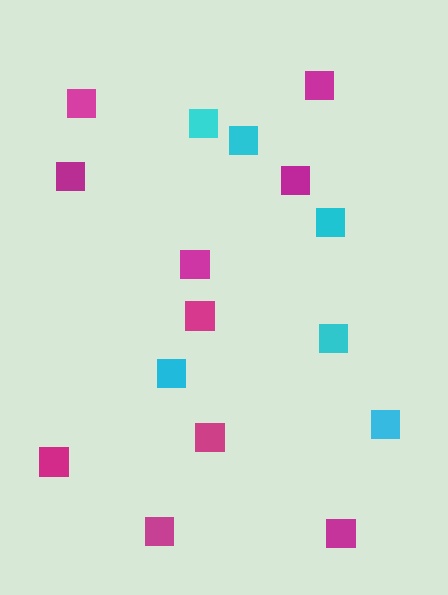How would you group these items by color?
There are 2 groups: one group of magenta squares (10) and one group of cyan squares (6).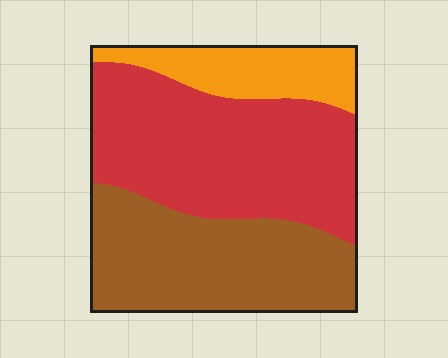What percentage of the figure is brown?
Brown covers roughly 35% of the figure.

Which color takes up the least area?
Orange, at roughly 15%.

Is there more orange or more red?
Red.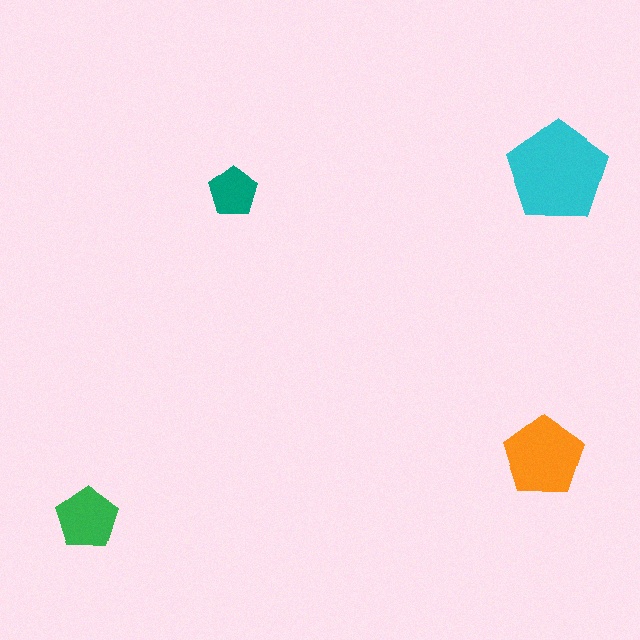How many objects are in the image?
There are 4 objects in the image.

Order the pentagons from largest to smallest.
the cyan one, the orange one, the green one, the teal one.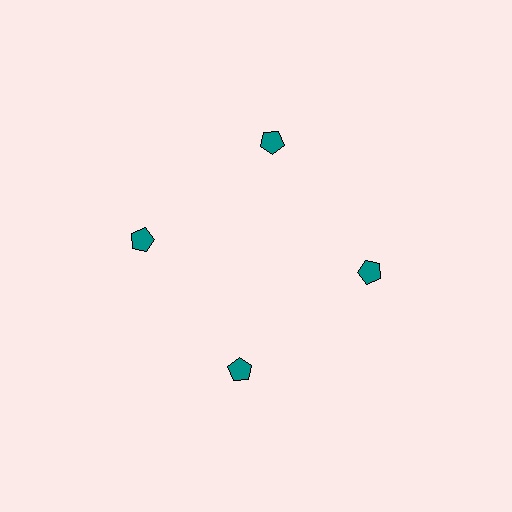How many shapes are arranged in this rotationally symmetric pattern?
There are 4 shapes, arranged in 4 groups of 1.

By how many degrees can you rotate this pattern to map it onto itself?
The pattern maps onto itself every 90 degrees of rotation.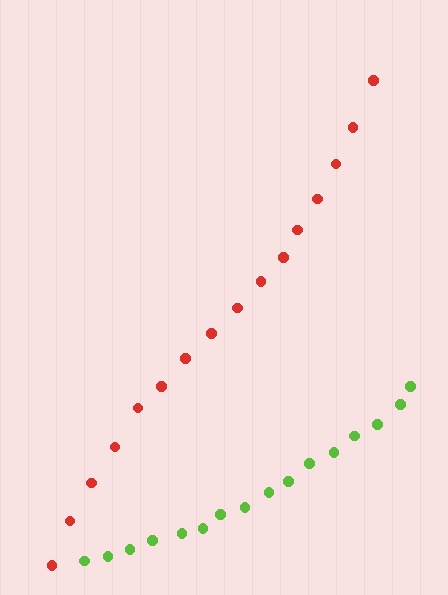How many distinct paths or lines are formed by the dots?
There are 2 distinct paths.